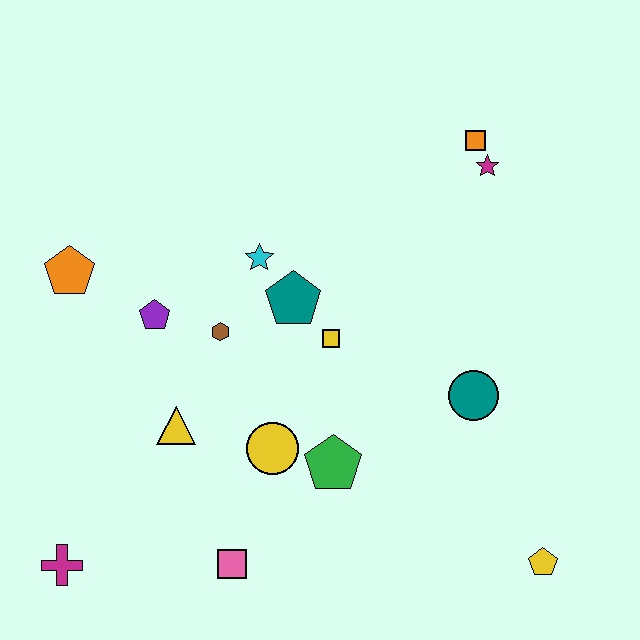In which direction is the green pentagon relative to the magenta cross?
The green pentagon is to the right of the magenta cross.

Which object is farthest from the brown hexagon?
The yellow pentagon is farthest from the brown hexagon.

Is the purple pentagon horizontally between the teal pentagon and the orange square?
No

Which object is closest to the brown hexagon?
The purple pentagon is closest to the brown hexagon.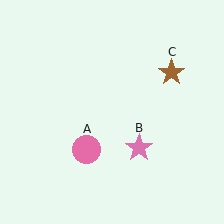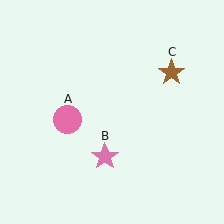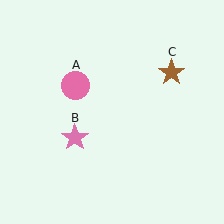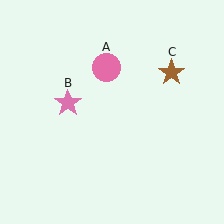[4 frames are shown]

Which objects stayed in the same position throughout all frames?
Brown star (object C) remained stationary.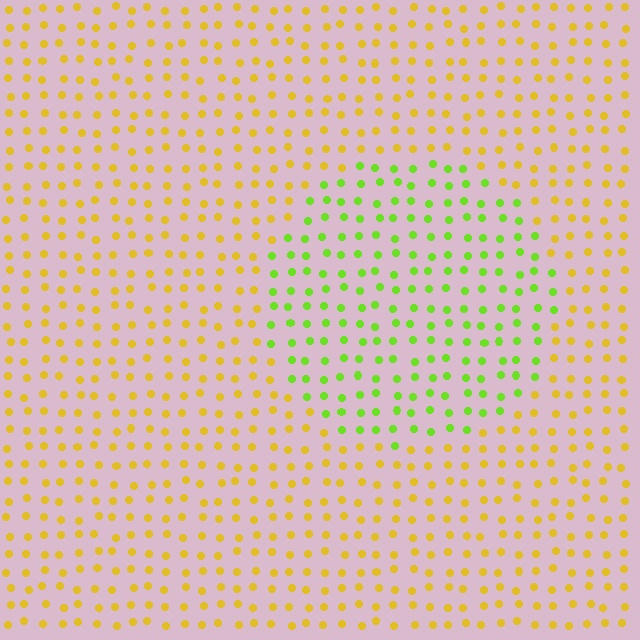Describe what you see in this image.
The image is filled with small yellow elements in a uniform arrangement. A circle-shaped region is visible where the elements are tinted to a slightly different hue, forming a subtle color boundary.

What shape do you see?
I see a circle.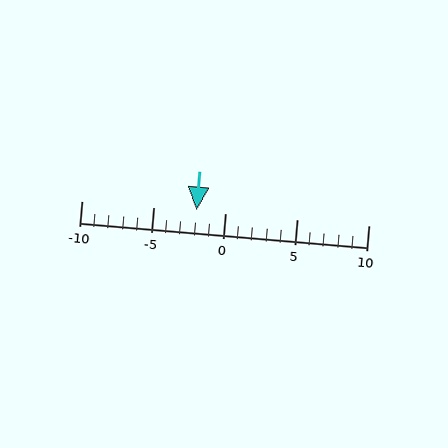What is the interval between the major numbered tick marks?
The major tick marks are spaced 5 units apart.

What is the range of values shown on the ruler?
The ruler shows values from -10 to 10.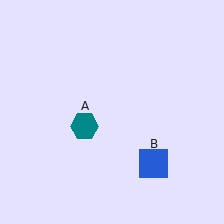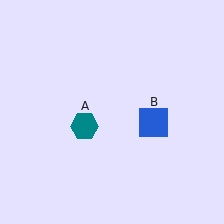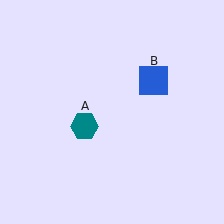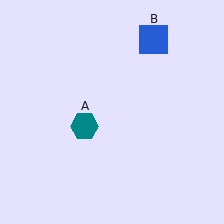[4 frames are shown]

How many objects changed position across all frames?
1 object changed position: blue square (object B).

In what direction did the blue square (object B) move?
The blue square (object B) moved up.